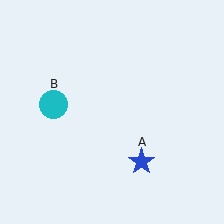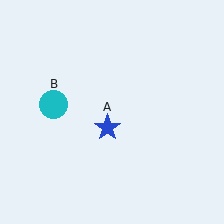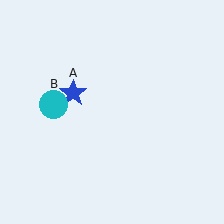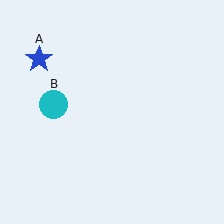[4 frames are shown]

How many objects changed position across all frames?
1 object changed position: blue star (object A).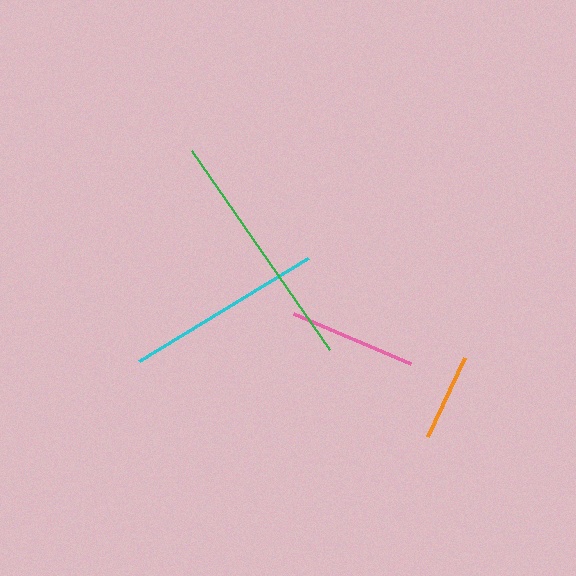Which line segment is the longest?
The green line is the longest at approximately 243 pixels.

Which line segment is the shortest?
The orange line is the shortest at approximately 87 pixels.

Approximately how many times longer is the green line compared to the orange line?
The green line is approximately 2.8 times the length of the orange line.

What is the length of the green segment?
The green segment is approximately 243 pixels long.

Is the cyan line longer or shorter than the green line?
The green line is longer than the cyan line.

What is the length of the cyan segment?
The cyan segment is approximately 197 pixels long.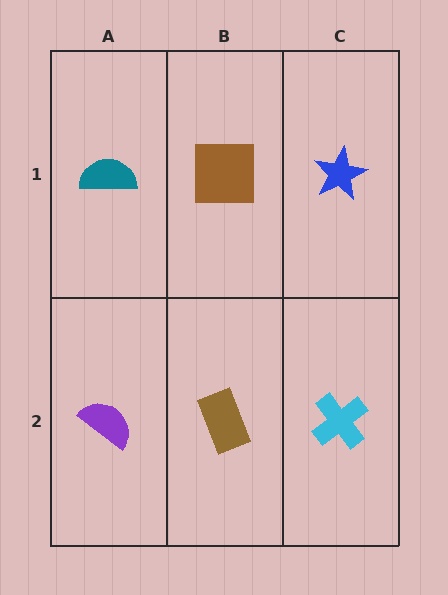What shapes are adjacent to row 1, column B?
A brown rectangle (row 2, column B), a teal semicircle (row 1, column A), a blue star (row 1, column C).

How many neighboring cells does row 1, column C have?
2.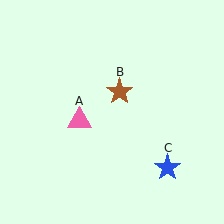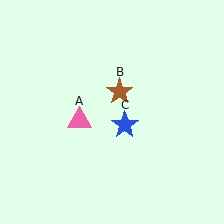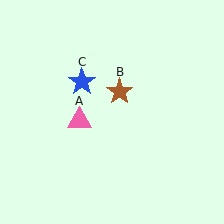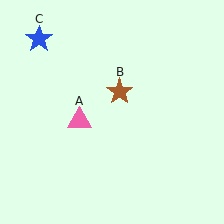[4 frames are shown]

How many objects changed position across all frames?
1 object changed position: blue star (object C).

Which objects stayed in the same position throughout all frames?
Pink triangle (object A) and brown star (object B) remained stationary.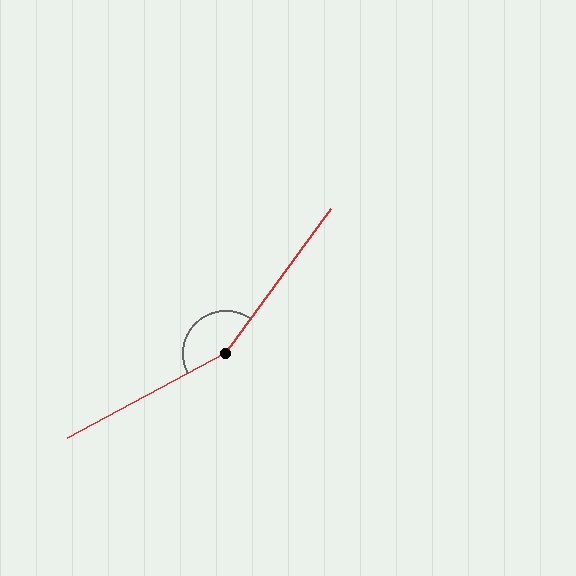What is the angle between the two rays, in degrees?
Approximately 154 degrees.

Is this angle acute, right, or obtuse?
It is obtuse.